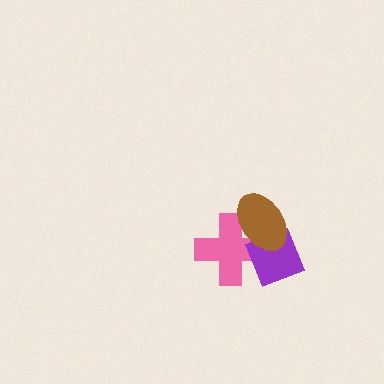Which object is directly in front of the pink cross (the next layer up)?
The purple diamond is directly in front of the pink cross.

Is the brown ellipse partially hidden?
No, no other shape covers it.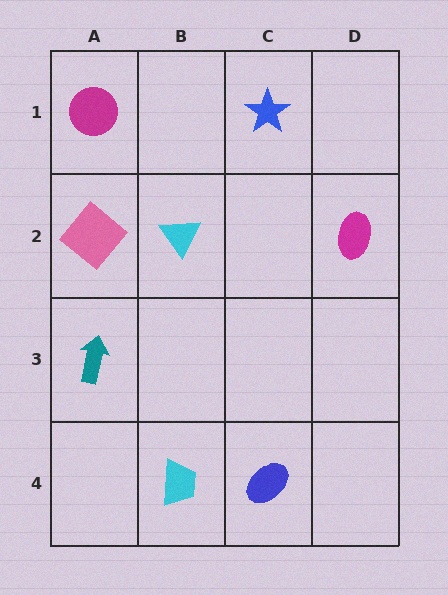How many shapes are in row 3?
1 shape.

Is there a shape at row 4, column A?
No, that cell is empty.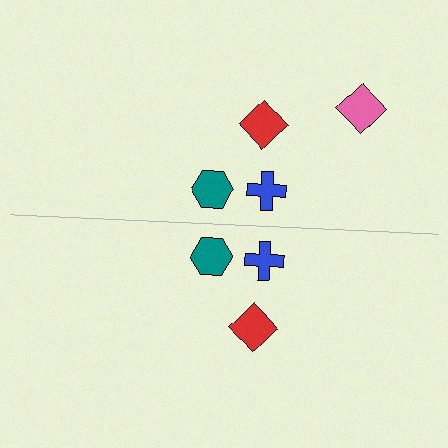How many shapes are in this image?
There are 7 shapes in this image.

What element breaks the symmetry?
A pink diamond is missing from the bottom side.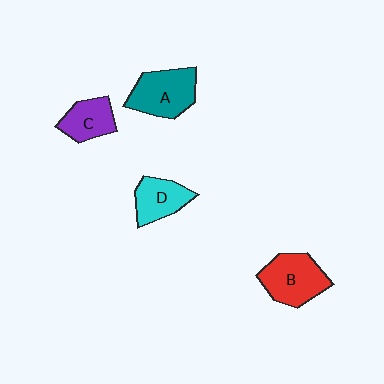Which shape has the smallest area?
Shape C (purple).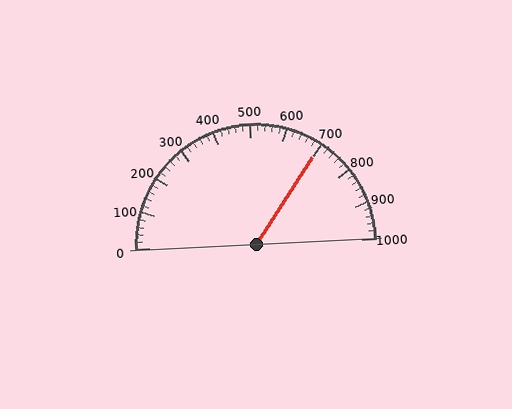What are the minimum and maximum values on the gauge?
The gauge ranges from 0 to 1000.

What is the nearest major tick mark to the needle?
The nearest major tick mark is 700.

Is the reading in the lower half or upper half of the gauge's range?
The reading is in the upper half of the range (0 to 1000).